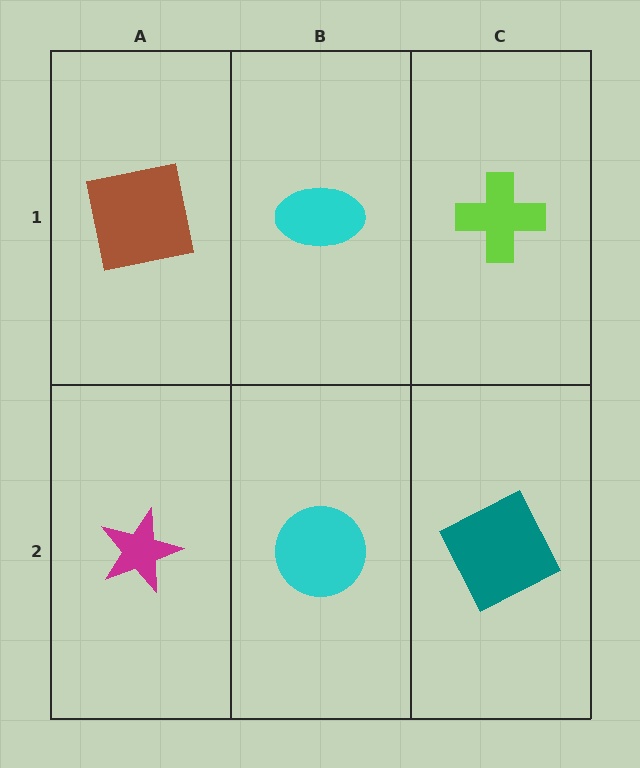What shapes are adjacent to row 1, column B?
A cyan circle (row 2, column B), a brown square (row 1, column A), a lime cross (row 1, column C).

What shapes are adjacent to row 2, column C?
A lime cross (row 1, column C), a cyan circle (row 2, column B).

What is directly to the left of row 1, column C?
A cyan ellipse.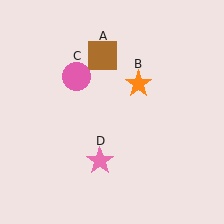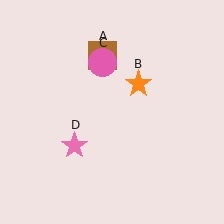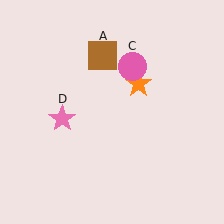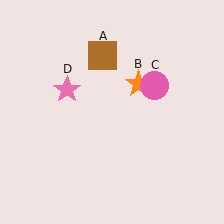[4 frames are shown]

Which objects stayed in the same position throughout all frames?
Brown square (object A) and orange star (object B) remained stationary.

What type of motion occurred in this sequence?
The pink circle (object C), pink star (object D) rotated clockwise around the center of the scene.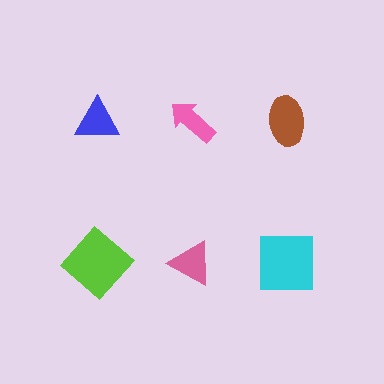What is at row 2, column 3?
A cyan square.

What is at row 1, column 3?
A brown ellipse.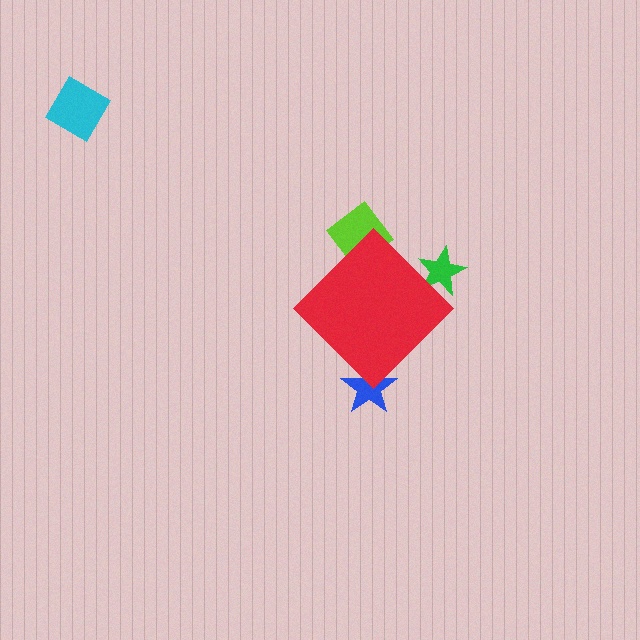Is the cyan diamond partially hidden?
No, the cyan diamond is fully visible.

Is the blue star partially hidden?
Yes, the blue star is partially hidden behind the red diamond.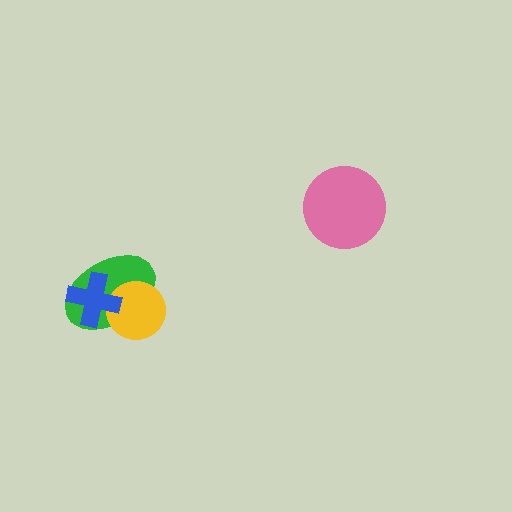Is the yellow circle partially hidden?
Yes, it is partially covered by another shape.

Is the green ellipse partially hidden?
Yes, it is partially covered by another shape.